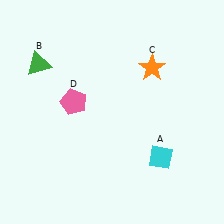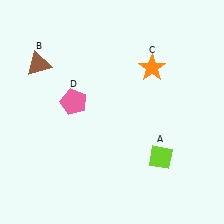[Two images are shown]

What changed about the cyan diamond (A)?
In Image 1, A is cyan. In Image 2, it changed to lime.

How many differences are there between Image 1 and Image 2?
There are 2 differences between the two images.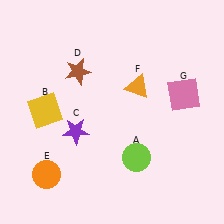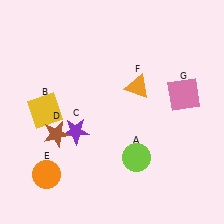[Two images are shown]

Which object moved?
The brown star (D) moved down.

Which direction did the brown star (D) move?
The brown star (D) moved down.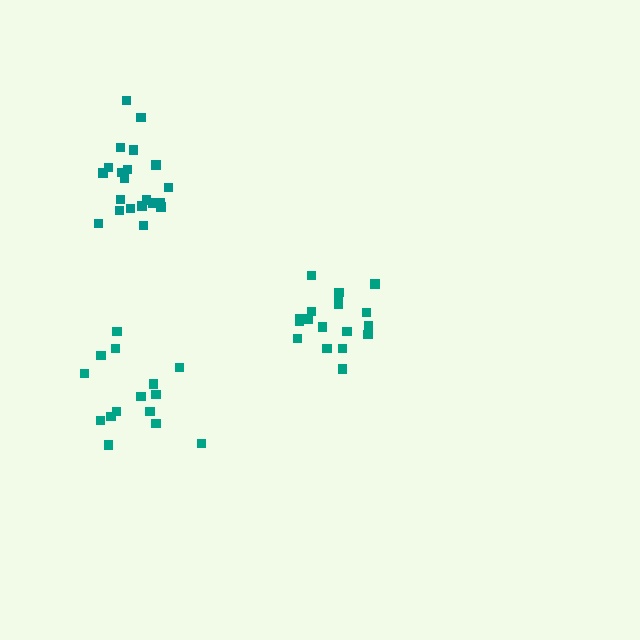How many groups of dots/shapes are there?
There are 3 groups.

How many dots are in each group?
Group 1: 21 dots, Group 2: 15 dots, Group 3: 18 dots (54 total).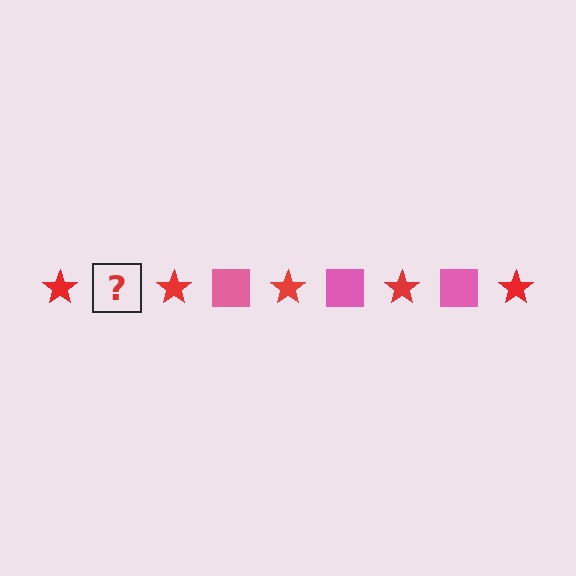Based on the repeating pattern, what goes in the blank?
The blank should be a pink square.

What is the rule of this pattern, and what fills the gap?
The rule is that the pattern alternates between red star and pink square. The gap should be filled with a pink square.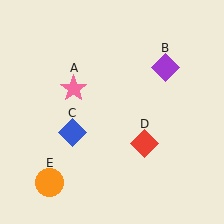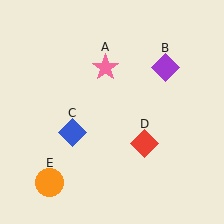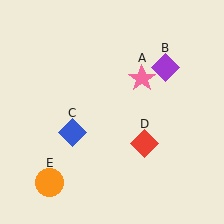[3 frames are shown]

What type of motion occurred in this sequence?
The pink star (object A) rotated clockwise around the center of the scene.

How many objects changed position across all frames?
1 object changed position: pink star (object A).